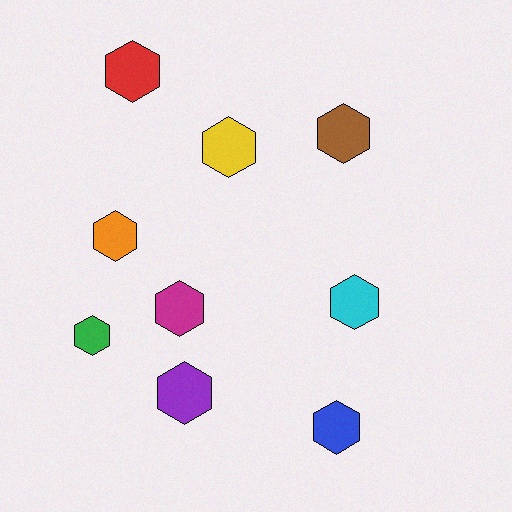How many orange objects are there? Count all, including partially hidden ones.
There is 1 orange object.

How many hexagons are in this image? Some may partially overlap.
There are 9 hexagons.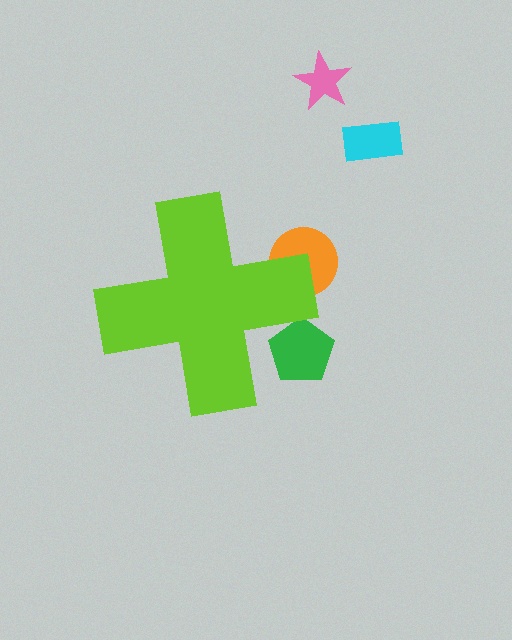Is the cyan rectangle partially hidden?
No, the cyan rectangle is fully visible.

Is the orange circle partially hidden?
Yes, the orange circle is partially hidden behind the lime cross.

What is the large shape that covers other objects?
A lime cross.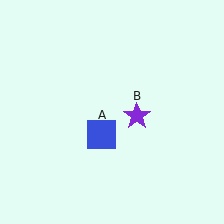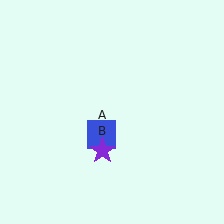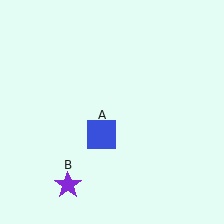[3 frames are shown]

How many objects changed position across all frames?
1 object changed position: purple star (object B).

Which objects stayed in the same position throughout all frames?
Blue square (object A) remained stationary.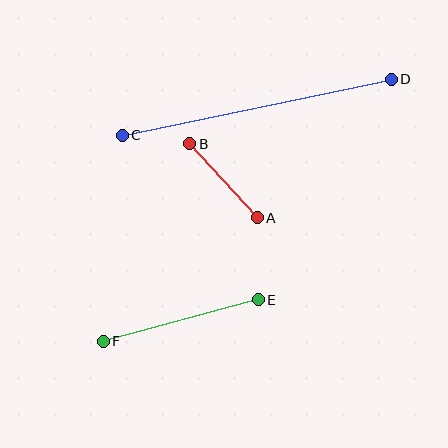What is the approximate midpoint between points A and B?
The midpoint is at approximately (224, 181) pixels.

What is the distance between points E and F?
The distance is approximately 160 pixels.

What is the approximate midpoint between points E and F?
The midpoint is at approximately (181, 320) pixels.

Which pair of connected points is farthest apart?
Points C and D are farthest apart.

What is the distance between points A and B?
The distance is approximately 100 pixels.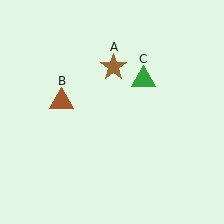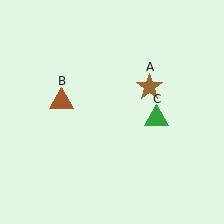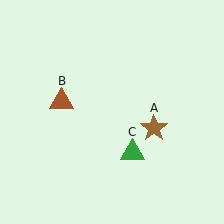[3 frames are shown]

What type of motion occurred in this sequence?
The brown star (object A), green triangle (object C) rotated clockwise around the center of the scene.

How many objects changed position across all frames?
2 objects changed position: brown star (object A), green triangle (object C).